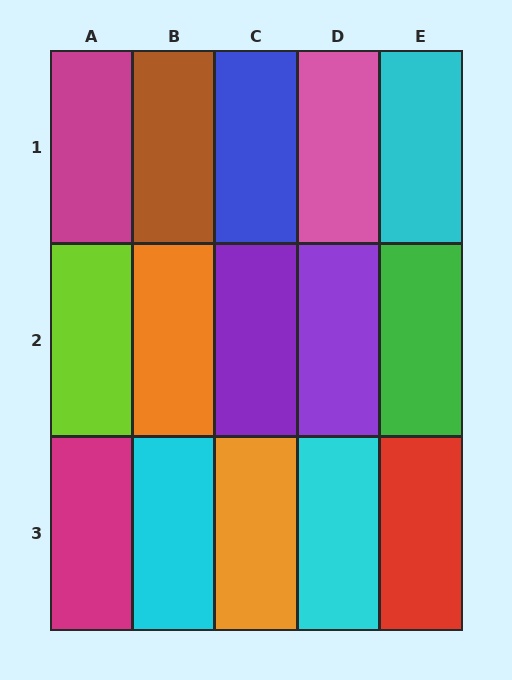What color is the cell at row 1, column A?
Magenta.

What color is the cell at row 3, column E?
Red.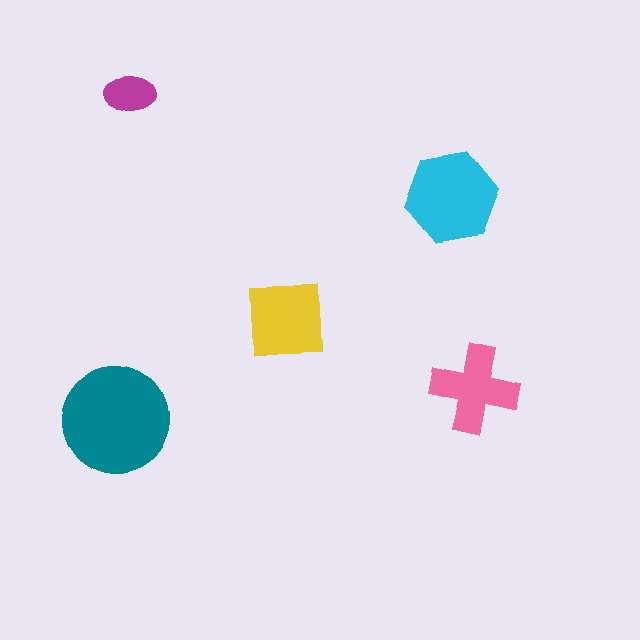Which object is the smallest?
The magenta ellipse.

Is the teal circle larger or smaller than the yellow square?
Larger.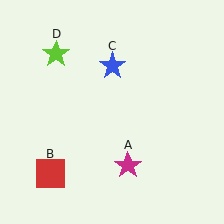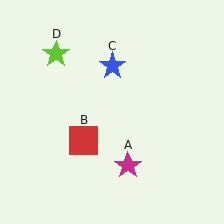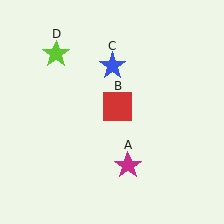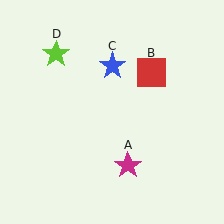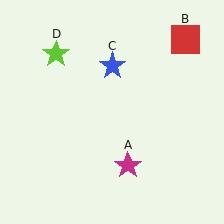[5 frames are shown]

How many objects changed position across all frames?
1 object changed position: red square (object B).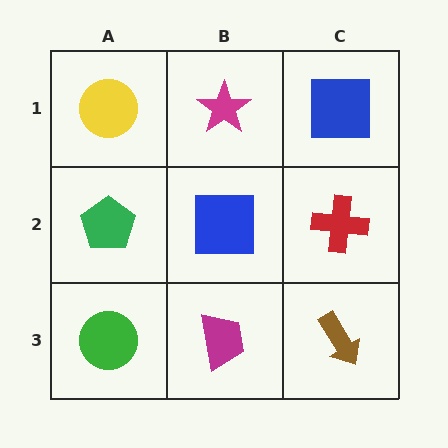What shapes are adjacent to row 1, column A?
A green pentagon (row 2, column A), a magenta star (row 1, column B).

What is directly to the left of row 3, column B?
A green circle.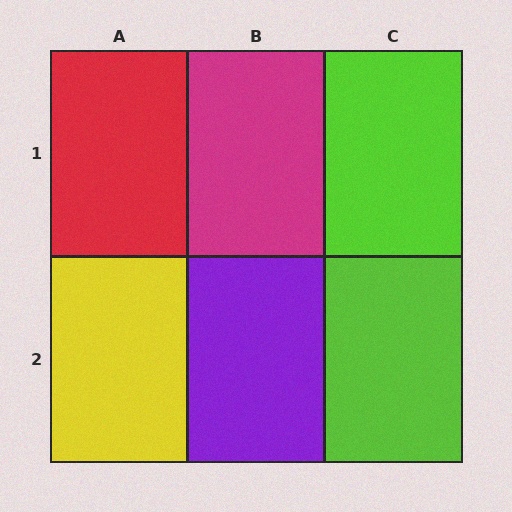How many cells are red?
1 cell is red.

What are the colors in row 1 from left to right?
Red, magenta, lime.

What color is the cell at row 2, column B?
Purple.